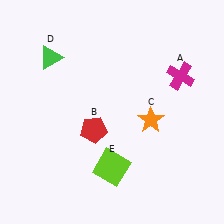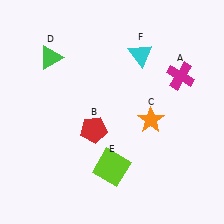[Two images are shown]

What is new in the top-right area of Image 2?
A cyan triangle (F) was added in the top-right area of Image 2.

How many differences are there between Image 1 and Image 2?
There is 1 difference between the two images.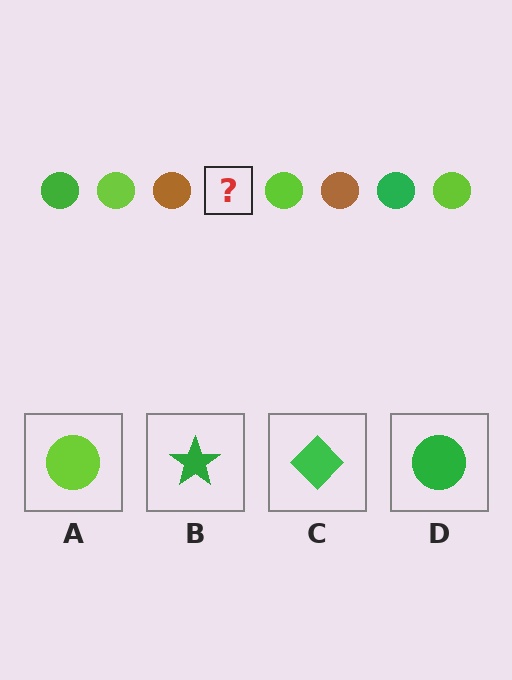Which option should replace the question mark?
Option D.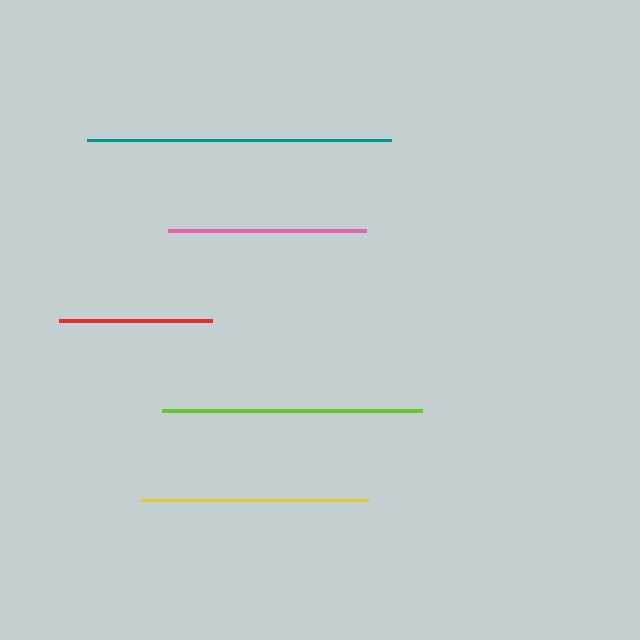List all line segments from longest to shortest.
From longest to shortest: teal, lime, yellow, pink, red.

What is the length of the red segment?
The red segment is approximately 153 pixels long.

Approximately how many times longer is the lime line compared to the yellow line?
The lime line is approximately 1.1 times the length of the yellow line.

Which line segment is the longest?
The teal line is the longest at approximately 305 pixels.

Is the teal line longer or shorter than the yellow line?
The teal line is longer than the yellow line.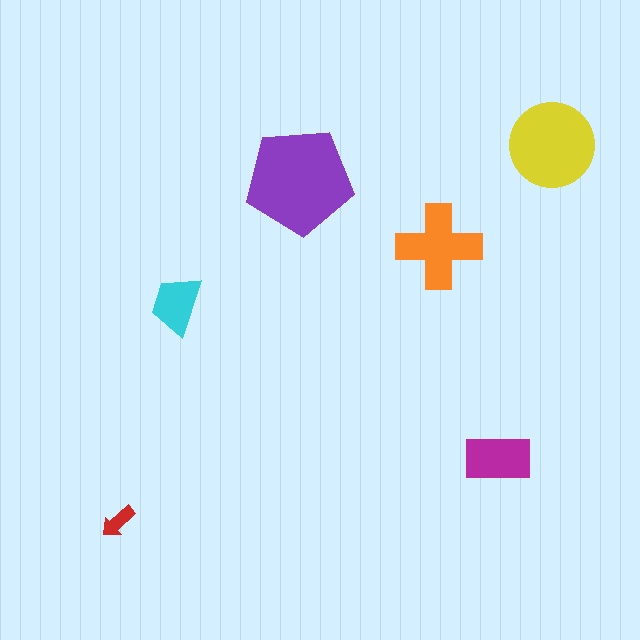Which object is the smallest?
The red arrow.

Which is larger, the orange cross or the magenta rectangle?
The orange cross.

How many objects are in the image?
There are 6 objects in the image.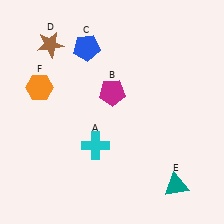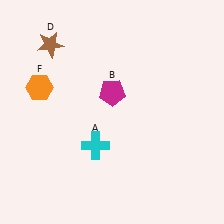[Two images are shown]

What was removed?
The blue pentagon (C), the teal triangle (E) were removed in Image 2.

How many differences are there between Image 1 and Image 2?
There are 2 differences between the two images.